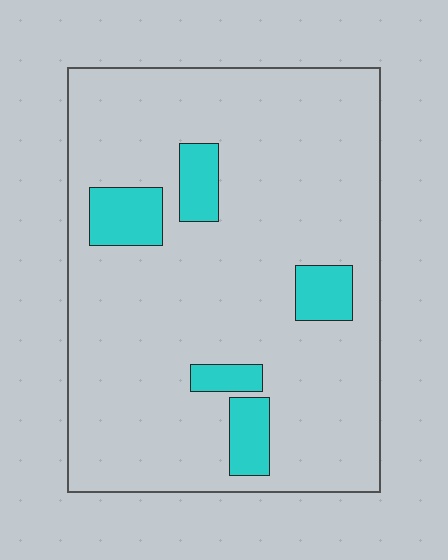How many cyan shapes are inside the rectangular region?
5.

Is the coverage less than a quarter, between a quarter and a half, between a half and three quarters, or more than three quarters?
Less than a quarter.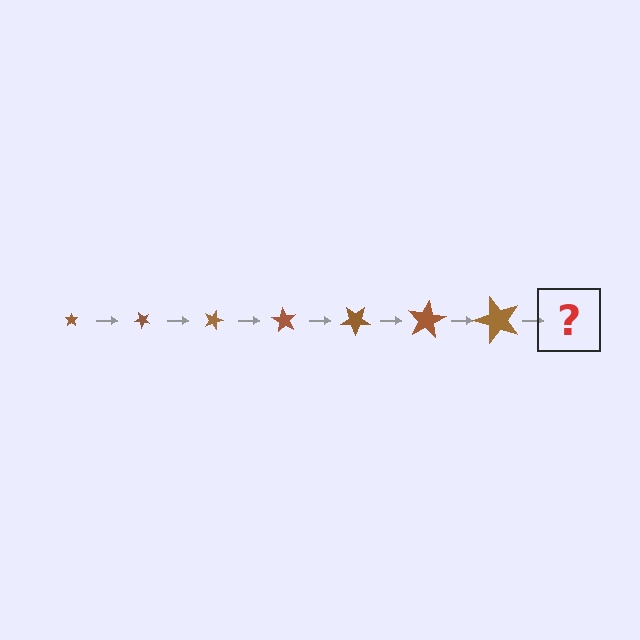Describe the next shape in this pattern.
It should be a star, larger than the previous one and rotated 315 degrees from the start.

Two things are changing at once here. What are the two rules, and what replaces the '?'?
The two rules are that the star grows larger each step and it rotates 45 degrees each step. The '?' should be a star, larger than the previous one and rotated 315 degrees from the start.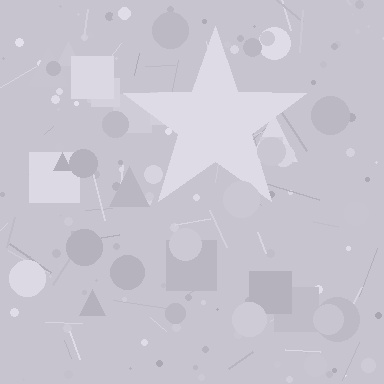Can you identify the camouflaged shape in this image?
The camouflaged shape is a star.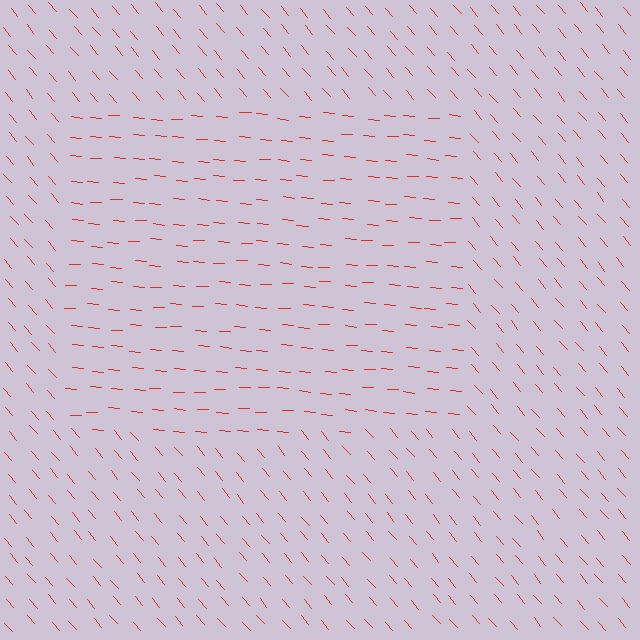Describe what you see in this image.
The image is filled with small red line segments. A rectangle region in the image has lines oriented differently from the surrounding lines, creating a visible texture boundary.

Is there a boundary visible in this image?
Yes, there is a texture boundary formed by a change in line orientation.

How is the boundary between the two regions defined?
The boundary is defined purely by a change in line orientation (approximately 45 degrees difference). All lines are the same color and thickness.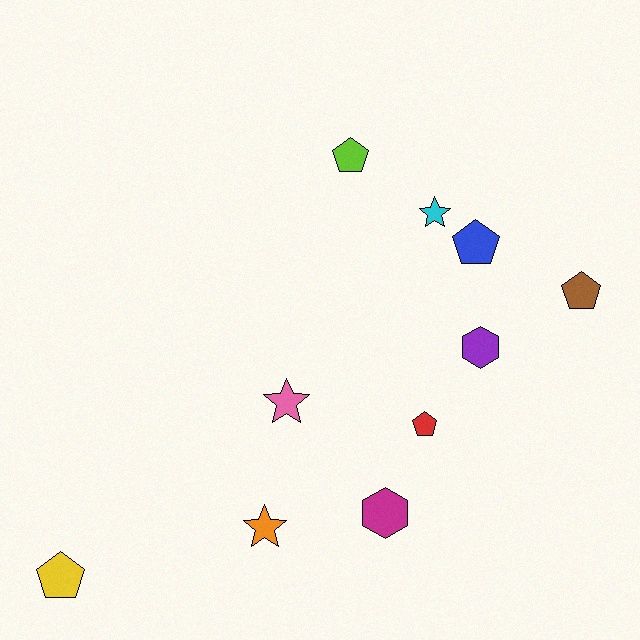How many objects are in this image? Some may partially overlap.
There are 10 objects.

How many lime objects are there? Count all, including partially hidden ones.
There is 1 lime object.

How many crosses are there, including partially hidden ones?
There are no crosses.